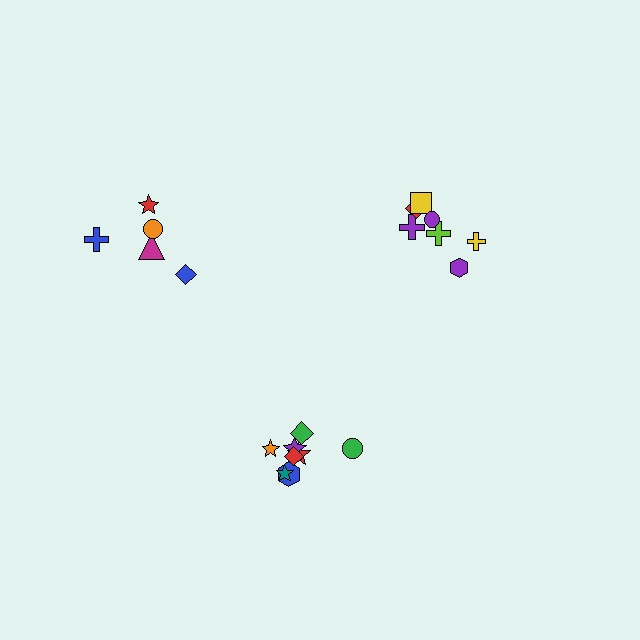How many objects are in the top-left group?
There are 5 objects.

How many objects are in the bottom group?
There are 8 objects.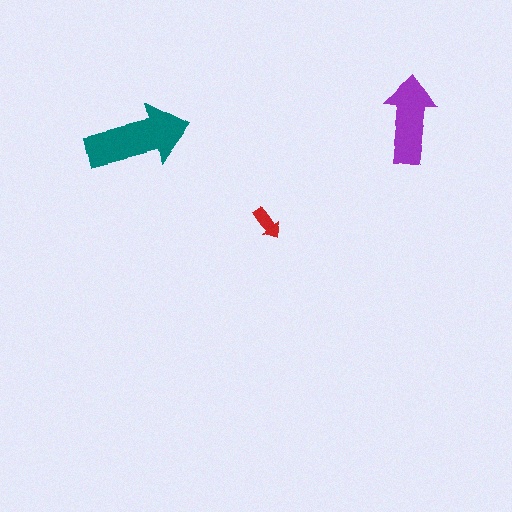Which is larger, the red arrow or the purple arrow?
The purple one.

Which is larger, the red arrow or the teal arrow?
The teal one.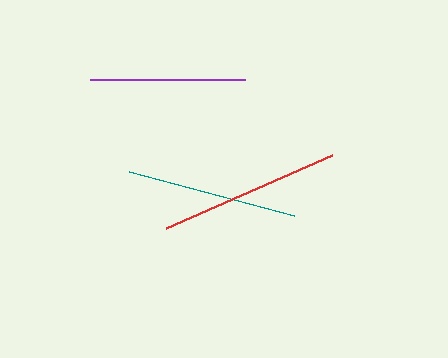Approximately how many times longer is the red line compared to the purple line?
The red line is approximately 1.2 times the length of the purple line.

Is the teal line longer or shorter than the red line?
The red line is longer than the teal line.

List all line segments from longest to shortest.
From longest to shortest: red, teal, purple.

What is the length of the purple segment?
The purple segment is approximately 155 pixels long.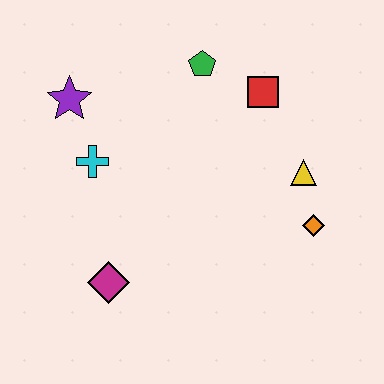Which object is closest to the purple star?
The cyan cross is closest to the purple star.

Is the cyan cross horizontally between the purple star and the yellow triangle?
Yes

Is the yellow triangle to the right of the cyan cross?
Yes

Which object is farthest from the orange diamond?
The purple star is farthest from the orange diamond.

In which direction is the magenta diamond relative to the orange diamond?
The magenta diamond is to the left of the orange diamond.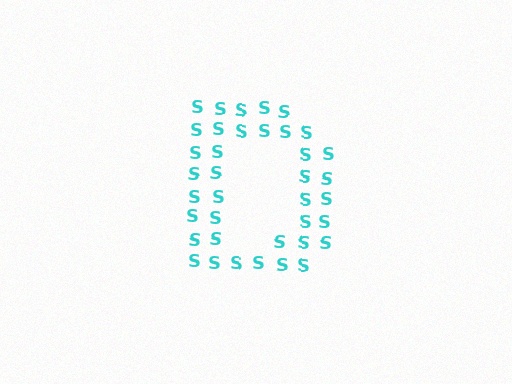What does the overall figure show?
The overall figure shows the letter D.